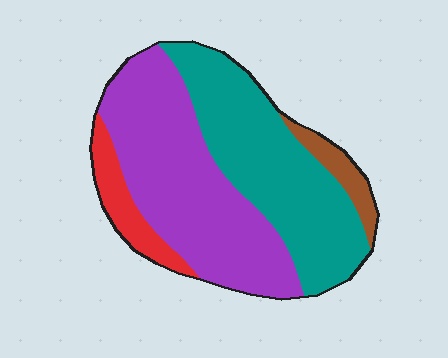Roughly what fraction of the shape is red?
Red takes up less than a quarter of the shape.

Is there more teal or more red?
Teal.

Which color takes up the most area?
Purple, at roughly 45%.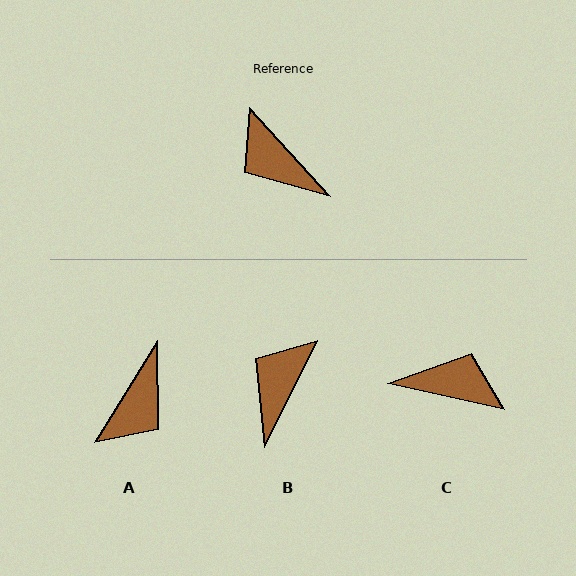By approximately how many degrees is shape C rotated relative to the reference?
Approximately 145 degrees clockwise.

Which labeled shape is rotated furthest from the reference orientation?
C, about 145 degrees away.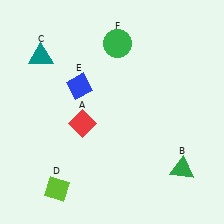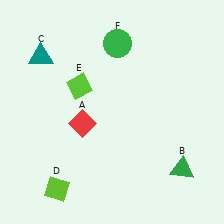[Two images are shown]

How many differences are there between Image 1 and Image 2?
There is 1 difference between the two images.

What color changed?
The diamond (E) changed from blue in Image 1 to lime in Image 2.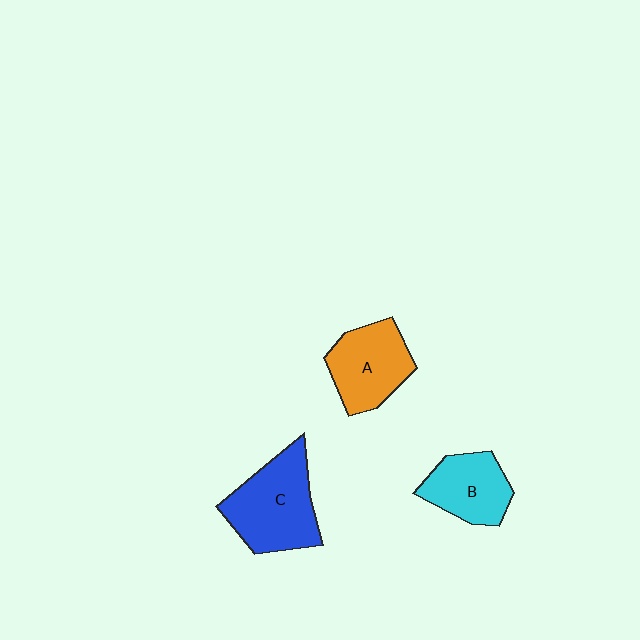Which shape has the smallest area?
Shape B (cyan).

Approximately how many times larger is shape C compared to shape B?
Approximately 1.4 times.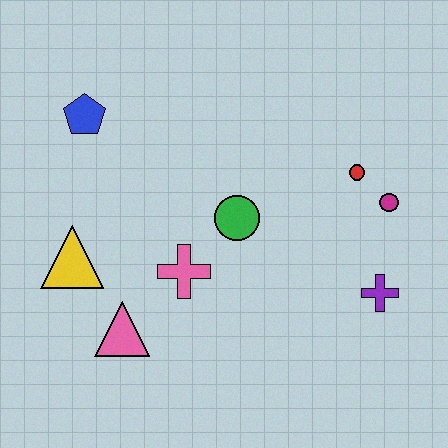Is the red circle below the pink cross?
No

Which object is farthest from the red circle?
The yellow triangle is farthest from the red circle.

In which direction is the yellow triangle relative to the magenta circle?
The yellow triangle is to the left of the magenta circle.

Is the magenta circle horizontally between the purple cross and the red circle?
No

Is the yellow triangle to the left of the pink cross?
Yes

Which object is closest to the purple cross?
The magenta circle is closest to the purple cross.